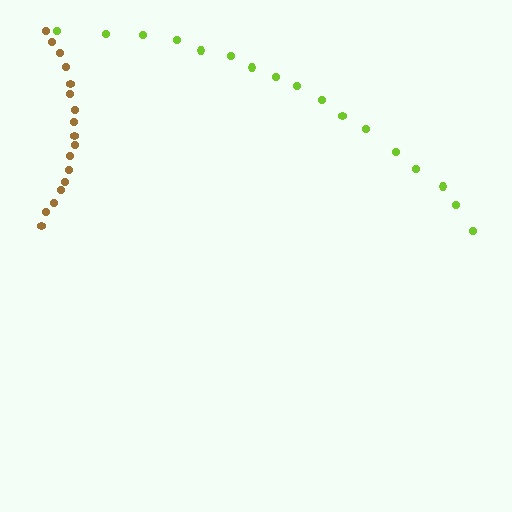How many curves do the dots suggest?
There are 2 distinct paths.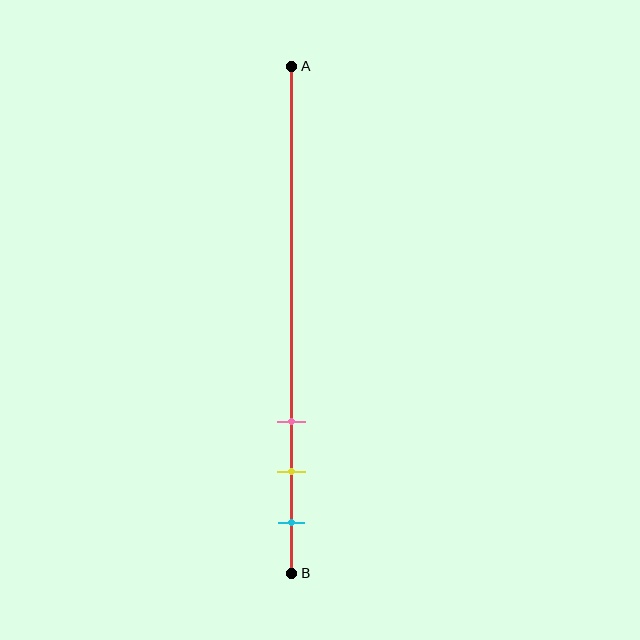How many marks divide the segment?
There are 3 marks dividing the segment.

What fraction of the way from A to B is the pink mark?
The pink mark is approximately 70% (0.7) of the way from A to B.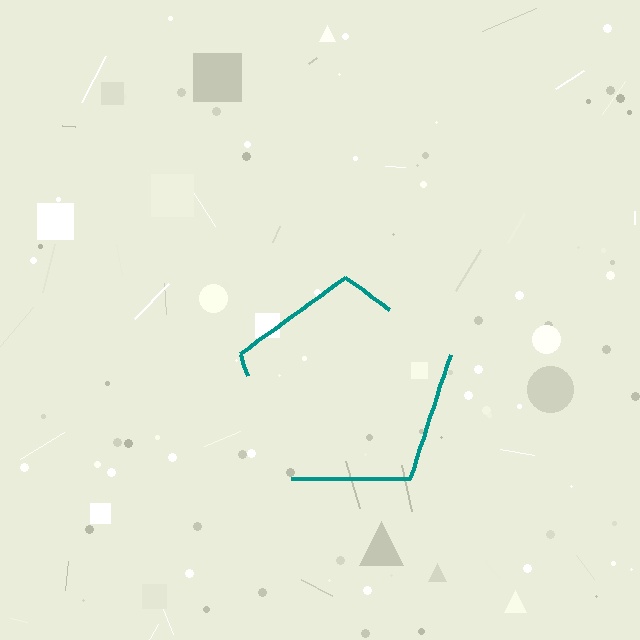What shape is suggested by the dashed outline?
The dashed outline suggests a pentagon.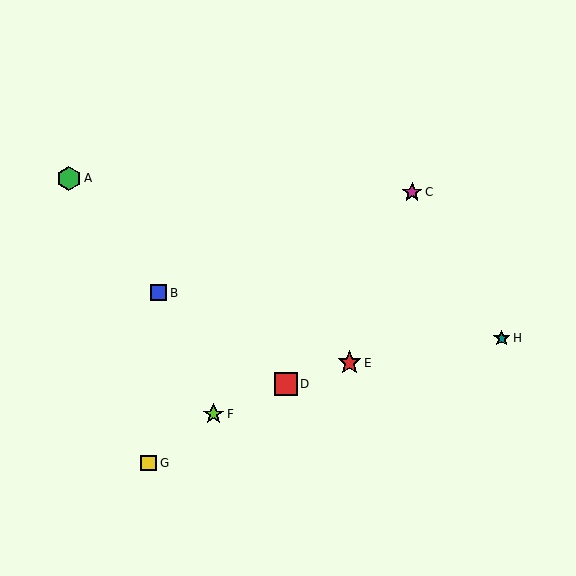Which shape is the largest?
The red star (labeled E) is the largest.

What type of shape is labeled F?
Shape F is a lime star.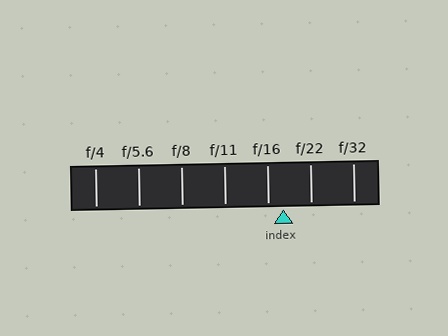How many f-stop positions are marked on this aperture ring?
There are 7 f-stop positions marked.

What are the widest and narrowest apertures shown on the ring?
The widest aperture shown is f/4 and the narrowest is f/32.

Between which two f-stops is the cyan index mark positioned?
The index mark is between f/16 and f/22.